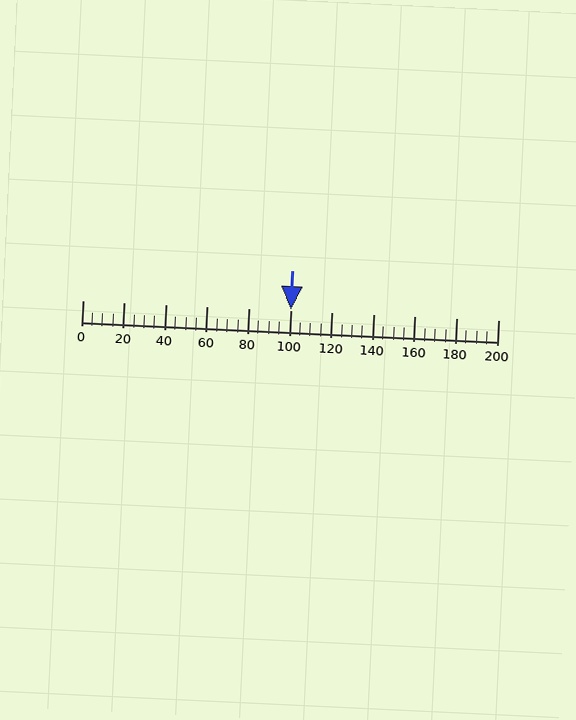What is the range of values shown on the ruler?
The ruler shows values from 0 to 200.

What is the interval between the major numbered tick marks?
The major tick marks are spaced 20 units apart.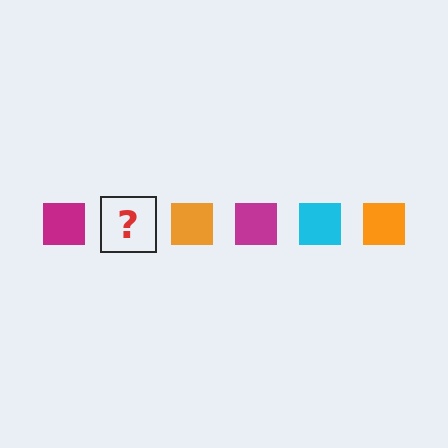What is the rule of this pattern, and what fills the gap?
The rule is that the pattern cycles through magenta, cyan, orange squares. The gap should be filled with a cyan square.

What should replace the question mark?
The question mark should be replaced with a cyan square.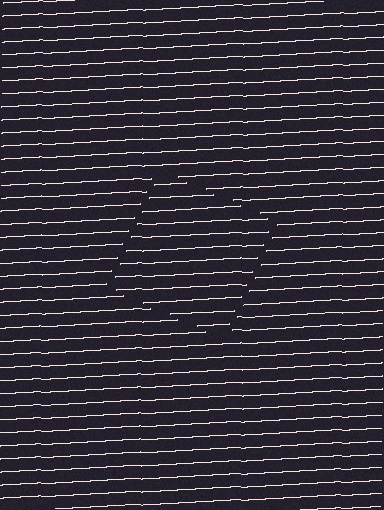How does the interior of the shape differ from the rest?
The interior of the shape contains the same grating, shifted by half a period — the contour is defined by the phase discontinuity where line-ends from the inner and outer gratings abut.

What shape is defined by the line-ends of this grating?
An illusory square. The interior of the shape contains the same grating, shifted by half a period — the contour is defined by the phase discontinuity where line-ends from the inner and outer gratings abut.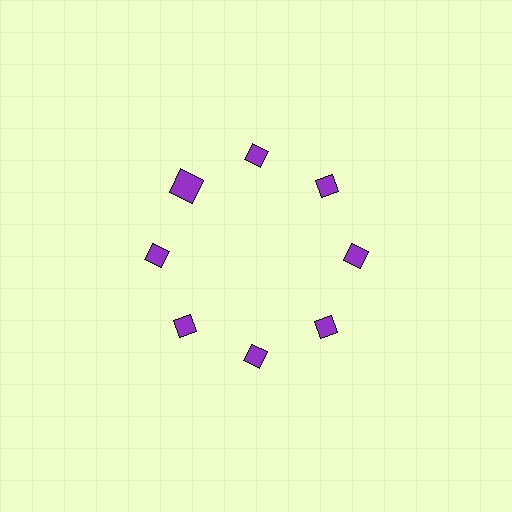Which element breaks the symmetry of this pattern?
The purple square at roughly the 10 o'clock position breaks the symmetry. All other shapes are purple diamonds.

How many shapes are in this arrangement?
There are 8 shapes arranged in a ring pattern.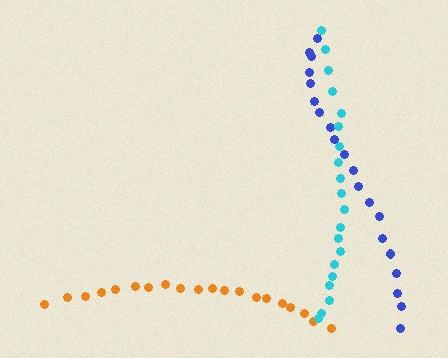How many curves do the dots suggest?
There are 3 distinct paths.